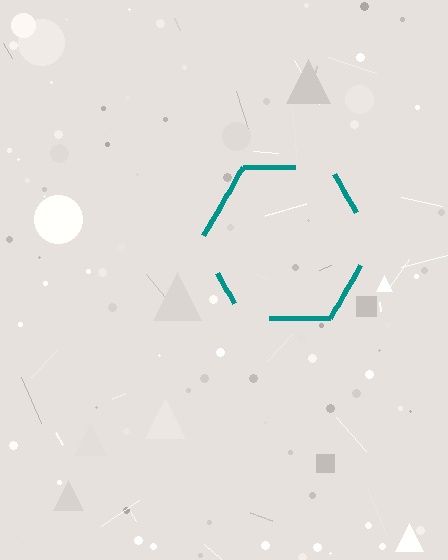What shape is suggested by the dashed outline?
The dashed outline suggests a hexagon.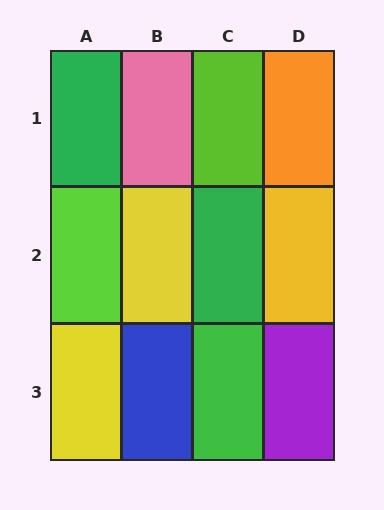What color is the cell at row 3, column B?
Blue.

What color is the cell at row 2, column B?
Yellow.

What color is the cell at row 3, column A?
Yellow.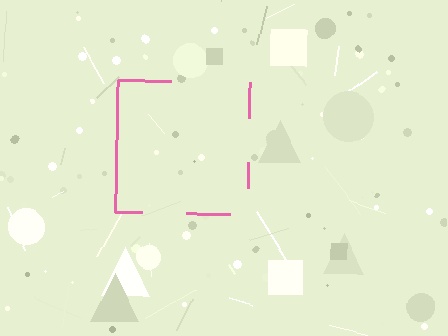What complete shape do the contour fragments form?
The contour fragments form a square.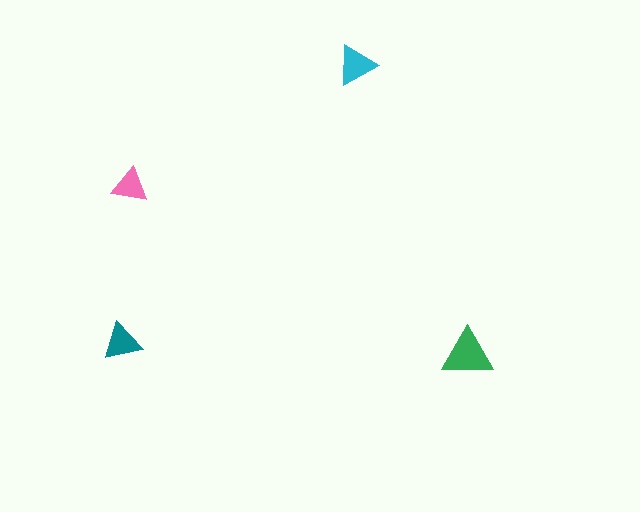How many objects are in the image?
There are 4 objects in the image.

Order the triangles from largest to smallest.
the green one, the cyan one, the teal one, the pink one.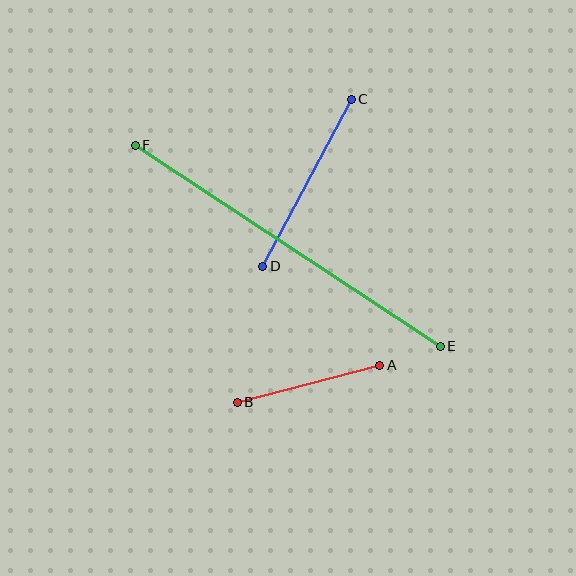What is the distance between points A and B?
The distance is approximately 147 pixels.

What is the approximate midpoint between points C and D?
The midpoint is at approximately (307, 183) pixels.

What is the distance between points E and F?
The distance is approximately 366 pixels.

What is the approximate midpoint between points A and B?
The midpoint is at approximately (308, 384) pixels.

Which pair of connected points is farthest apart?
Points E and F are farthest apart.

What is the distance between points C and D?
The distance is approximately 189 pixels.